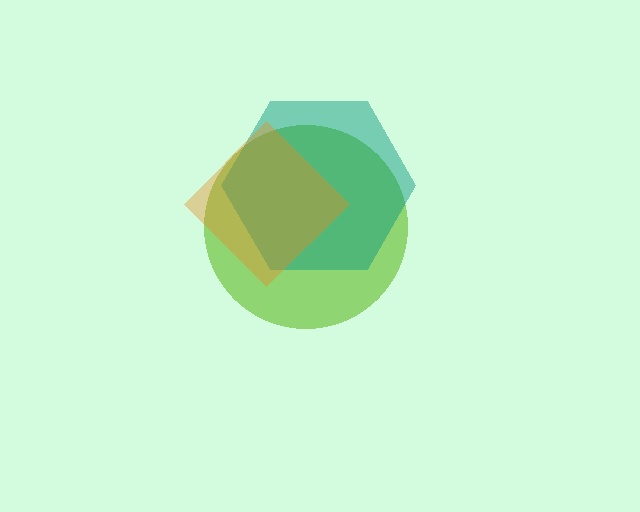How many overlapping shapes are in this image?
There are 3 overlapping shapes in the image.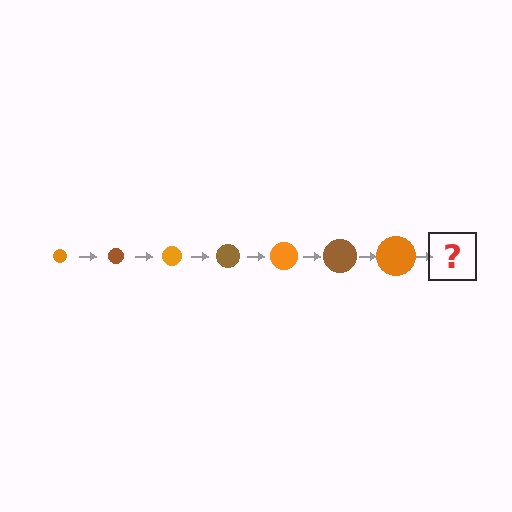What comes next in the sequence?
The next element should be a brown circle, larger than the previous one.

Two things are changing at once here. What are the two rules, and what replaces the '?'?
The two rules are that the circle grows larger each step and the color cycles through orange and brown. The '?' should be a brown circle, larger than the previous one.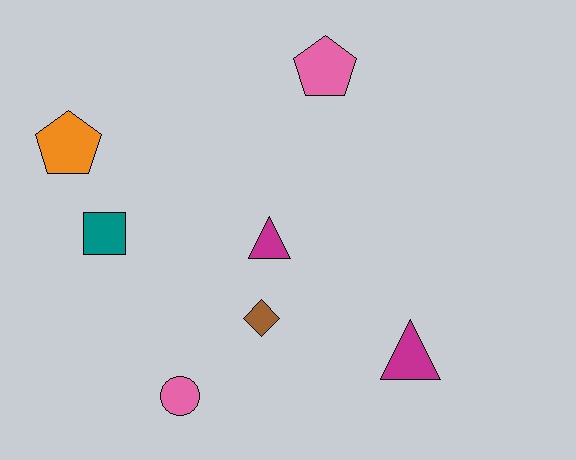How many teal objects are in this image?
There is 1 teal object.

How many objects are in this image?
There are 7 objects.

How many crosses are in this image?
There are no crosses.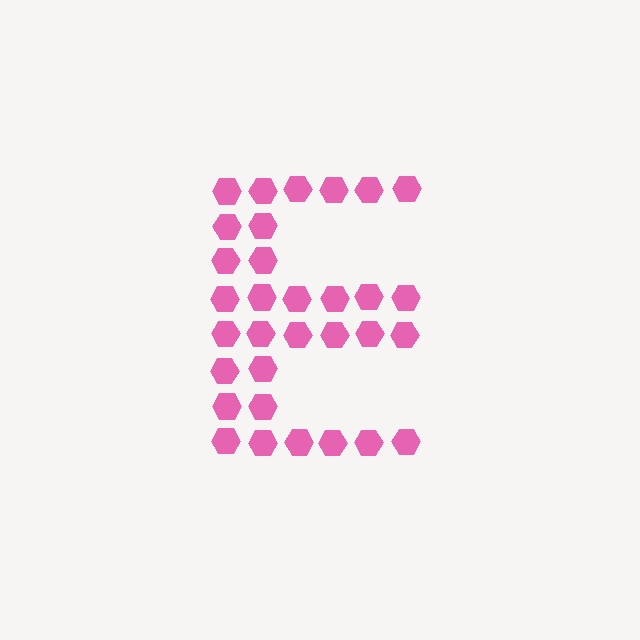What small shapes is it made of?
It is made of small hexagons.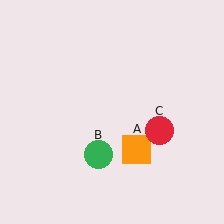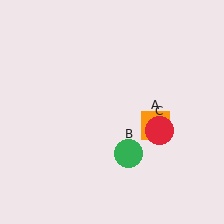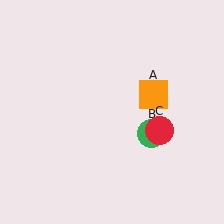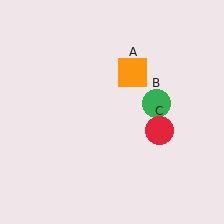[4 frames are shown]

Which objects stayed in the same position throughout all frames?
Red circle (object C) remained stationary.